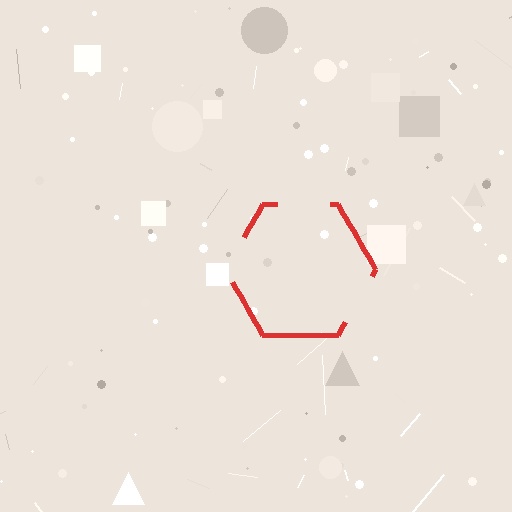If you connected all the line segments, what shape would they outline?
They would outline a hexagon.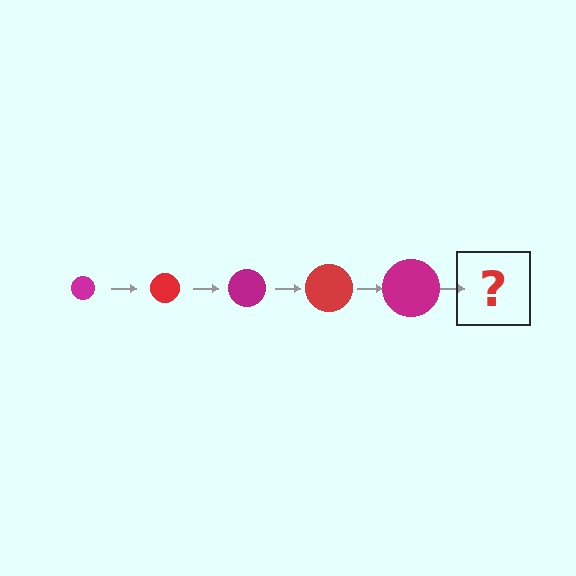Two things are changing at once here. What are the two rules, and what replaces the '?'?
The two rules are that the circle grows larger each step and the color cycles through magenta and red. The '?' should be a red circle, larger than the previous one.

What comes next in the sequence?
The next element should be a red circle, larger than the previous one.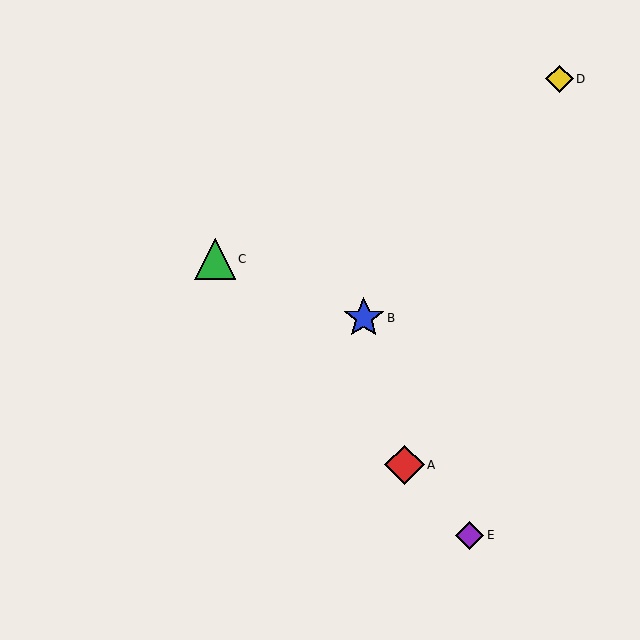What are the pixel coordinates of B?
Object B is at (364, 318).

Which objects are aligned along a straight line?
Objects A, C, E are aligned along a straight line.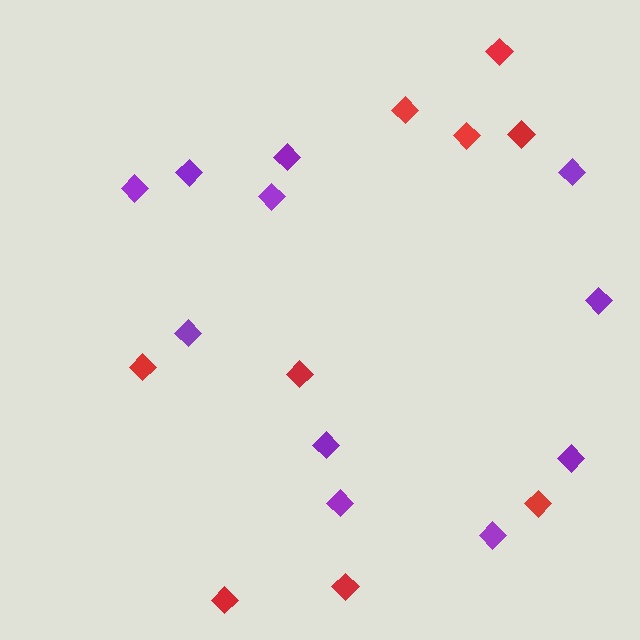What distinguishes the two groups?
There are 2 groups: one group of red diamonds (9) and one group of purple diamonds (11).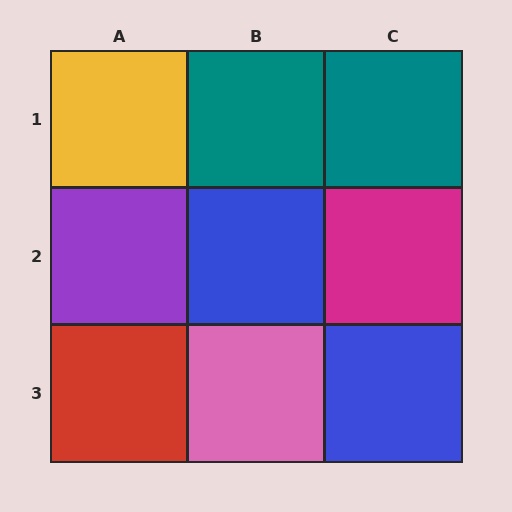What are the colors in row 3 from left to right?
Red, pink, blue.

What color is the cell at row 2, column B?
Blue.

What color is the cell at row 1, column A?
Yellow.